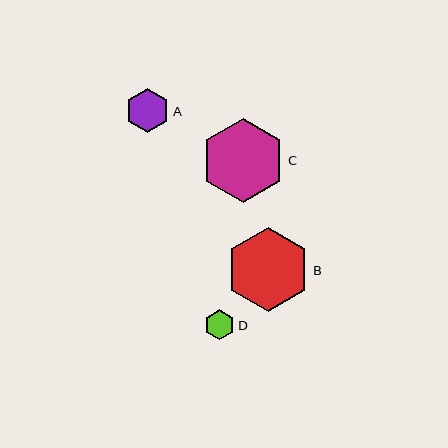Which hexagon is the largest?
Hexagon C is the largest with a size of approximately 84 pixels.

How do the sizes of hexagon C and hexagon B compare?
Hexagon C and hexagon B are approximately the same size.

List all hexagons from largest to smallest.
From largest to smallest: C, B, A, D.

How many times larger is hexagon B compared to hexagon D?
Hexagon B is approximately 2.8 times the size of hexagon D.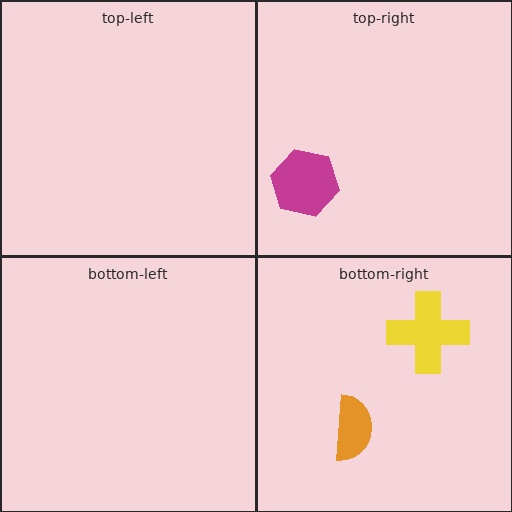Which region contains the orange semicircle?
The bottom-right region.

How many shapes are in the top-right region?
1.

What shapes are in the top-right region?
The magenta hexagon.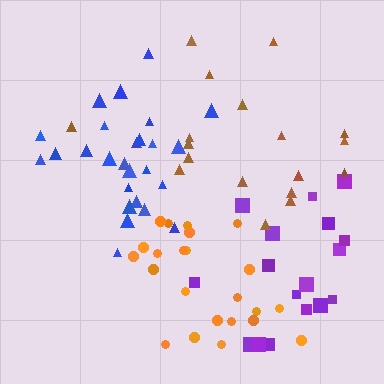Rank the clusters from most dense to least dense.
blue, purple, orange, brown.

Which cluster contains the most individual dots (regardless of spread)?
Blue (26).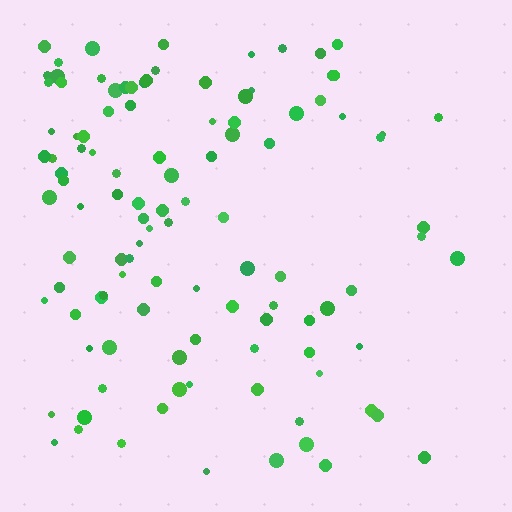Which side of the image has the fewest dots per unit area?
The right.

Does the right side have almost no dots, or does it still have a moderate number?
Still a moderate number, just noticeably fewer than the left.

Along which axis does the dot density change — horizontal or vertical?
Horizontal.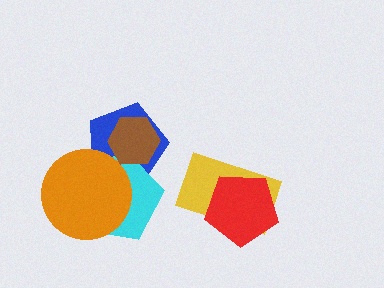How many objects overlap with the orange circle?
2 objects overlap with the orange circle.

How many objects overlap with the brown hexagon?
2 objects overlap with the brown hexagon.